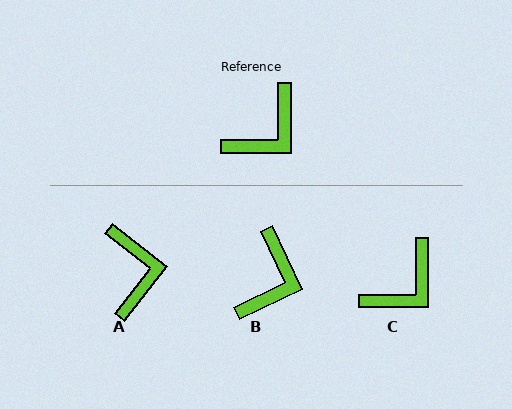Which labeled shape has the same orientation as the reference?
C.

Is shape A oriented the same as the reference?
No, it is off by about 52 degrees.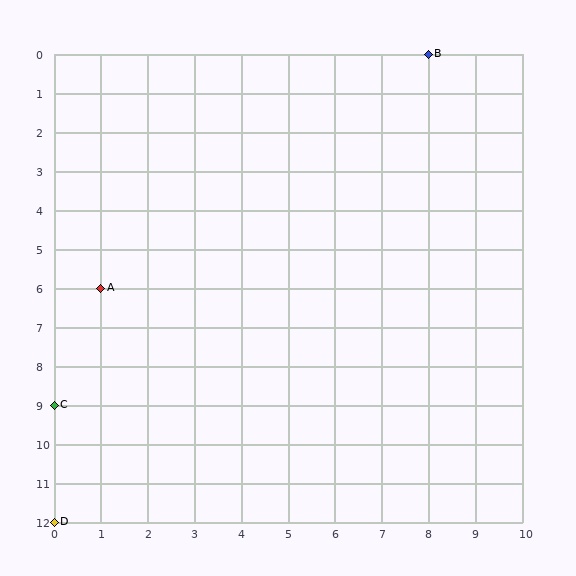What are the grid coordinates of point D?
Point D is at grid coordinates (0, 12).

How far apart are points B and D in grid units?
Points B and D are 8 columns and 12 rows apart (about 14.4 grid units diagonally).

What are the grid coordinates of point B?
Point B is at grid coordinates (8, 0).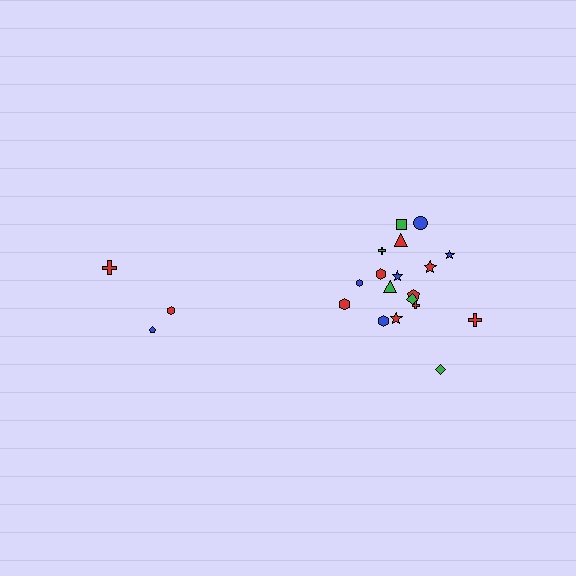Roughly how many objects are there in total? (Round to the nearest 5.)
Roughly 20 objects in total.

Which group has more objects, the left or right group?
The right group.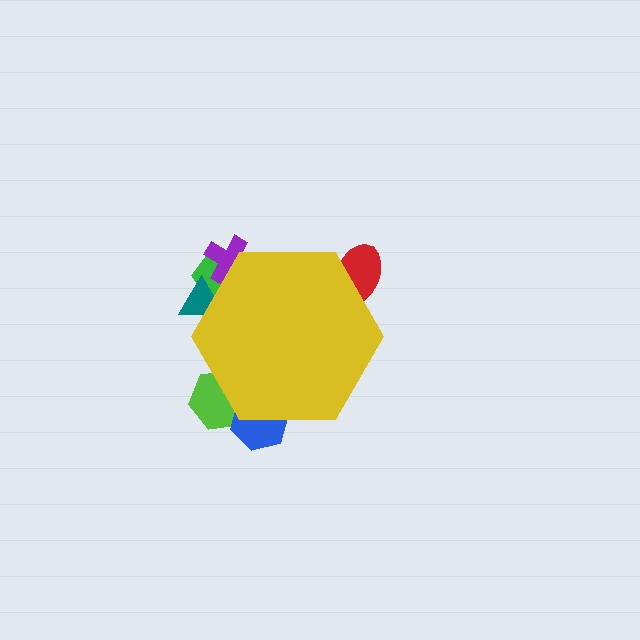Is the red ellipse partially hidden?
Yes, the red ellipse is partially hidden behind the yellow hexagon.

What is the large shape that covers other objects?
A yellow hexagon.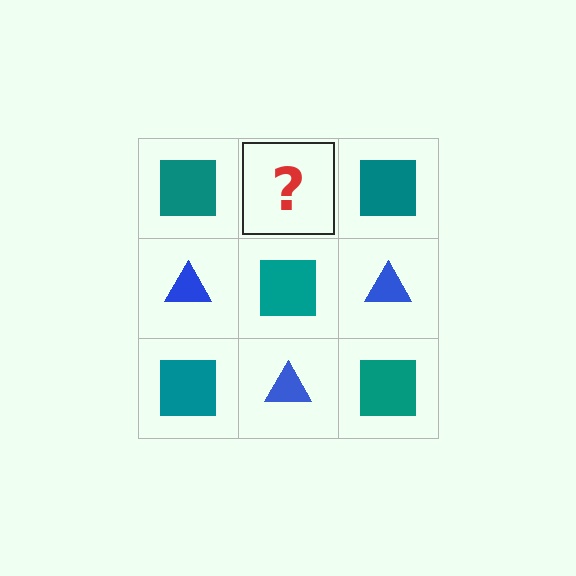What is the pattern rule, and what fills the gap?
The rule is that it alternates teal square and blue triangle in a checkerboard pattern. The gap should be filled with a blue triangle.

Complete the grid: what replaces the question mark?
The question mark should be replaced with a blue triangle.